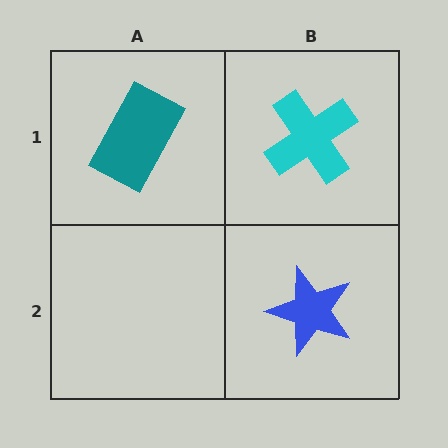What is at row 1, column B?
A cyan cross.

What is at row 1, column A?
A teal rectangle.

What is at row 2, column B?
A blue star.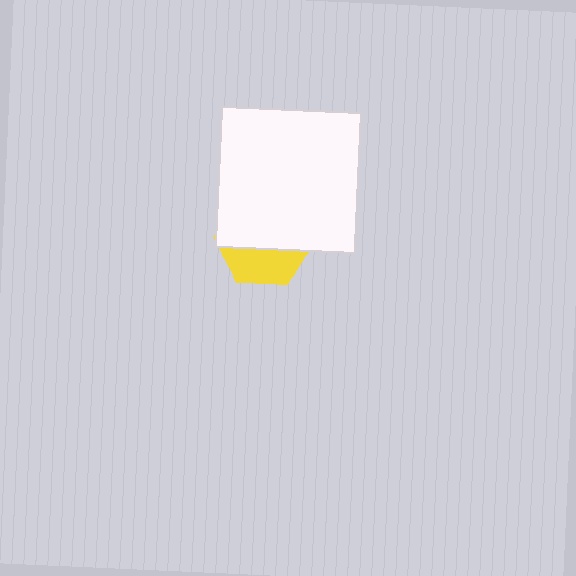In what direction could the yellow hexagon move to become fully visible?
The yellow hexagon could move down. That would shift it out from behind the white square entirely.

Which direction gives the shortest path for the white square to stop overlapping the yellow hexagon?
Moving up gives the shortest separation.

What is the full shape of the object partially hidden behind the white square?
The partially hidden object is a yellow hexagon.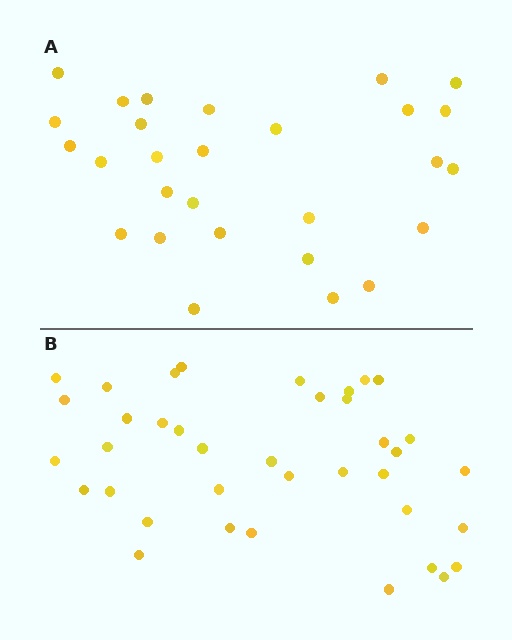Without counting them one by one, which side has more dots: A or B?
Region B (the bottom region) has more dots.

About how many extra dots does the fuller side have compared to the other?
Region B has roughly 10 or so more dots than region A.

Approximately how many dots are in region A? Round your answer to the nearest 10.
About 30 dots. (The exact count is 28, which rounds to 30.)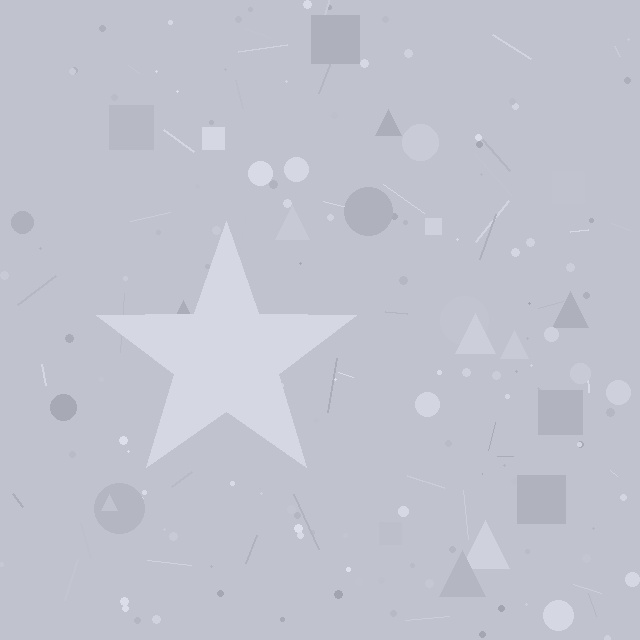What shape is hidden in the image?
A star is hidden in the image.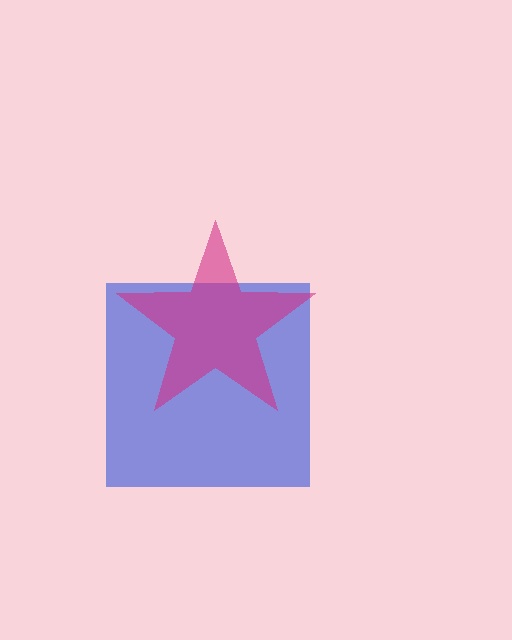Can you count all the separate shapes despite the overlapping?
Yes, there are 2 separate shapes.